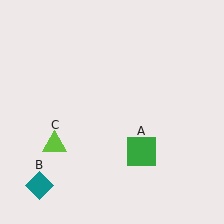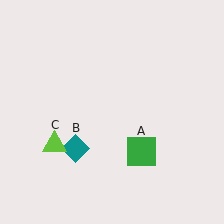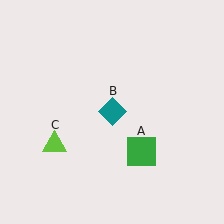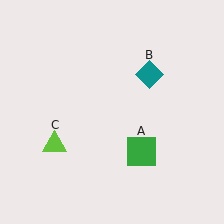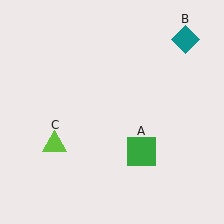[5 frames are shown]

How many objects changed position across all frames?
1 object changed position: teal diamond (object B).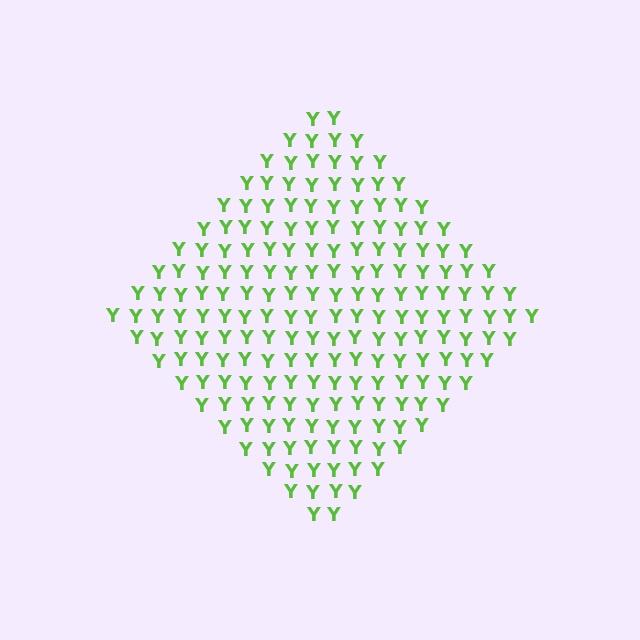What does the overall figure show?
The overall figure shows a diamond.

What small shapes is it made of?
It is made of small letter Y's.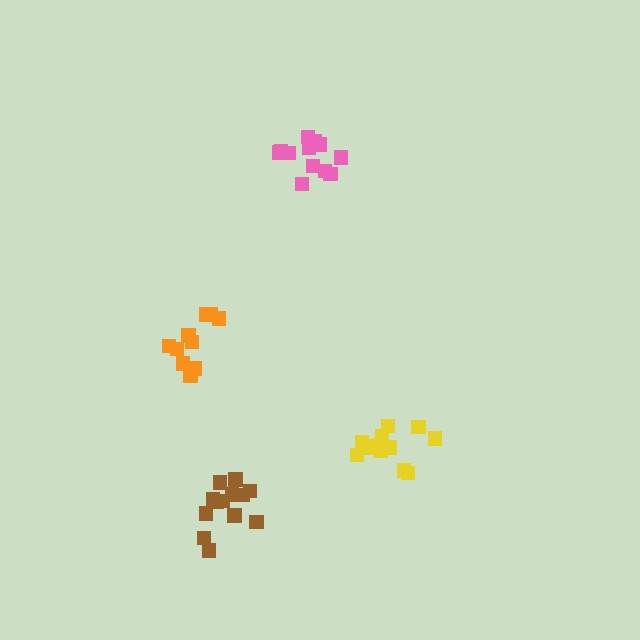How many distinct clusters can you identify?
There are 4 distinct clusters.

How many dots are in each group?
Group 1: 12 dots, Group 2: 10 dots, Group 3: 13 dots, Group 4: 13 dots (48 total).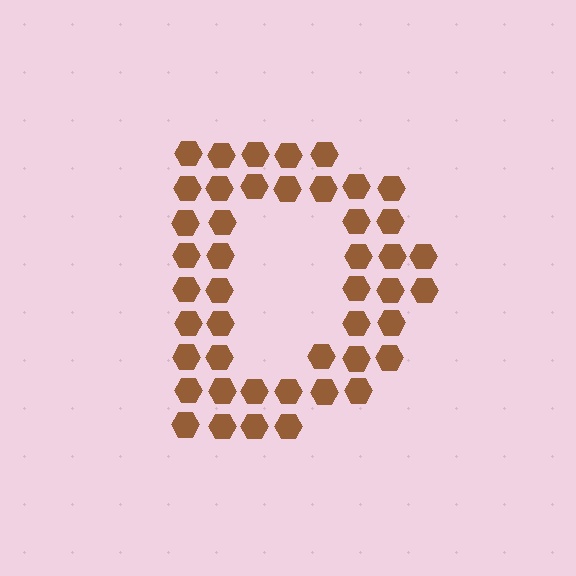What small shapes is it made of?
It is made of small hexagons.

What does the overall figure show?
The overall figure shows the letter D.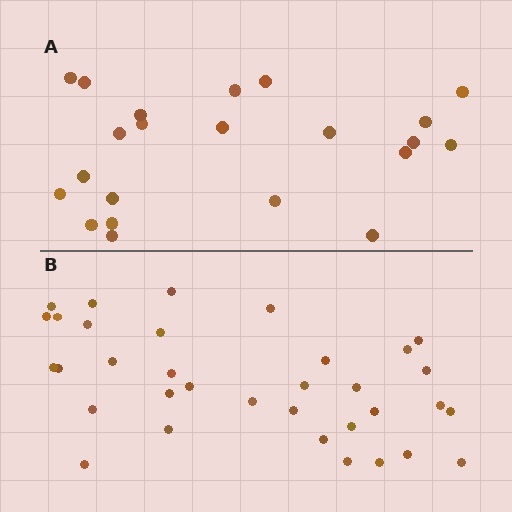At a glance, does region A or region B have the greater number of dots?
Region B (the bottom region) has more dots.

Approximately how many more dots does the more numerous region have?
Region B has roughly 12 or so more dots than region A.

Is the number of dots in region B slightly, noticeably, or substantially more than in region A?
Region B has substantially more. The ratio is roughly 1.5 to 1.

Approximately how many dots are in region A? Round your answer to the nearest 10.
About 20 dots. (The exact count is 22, which rounds to 20.)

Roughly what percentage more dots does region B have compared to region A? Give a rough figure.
About 55% more.